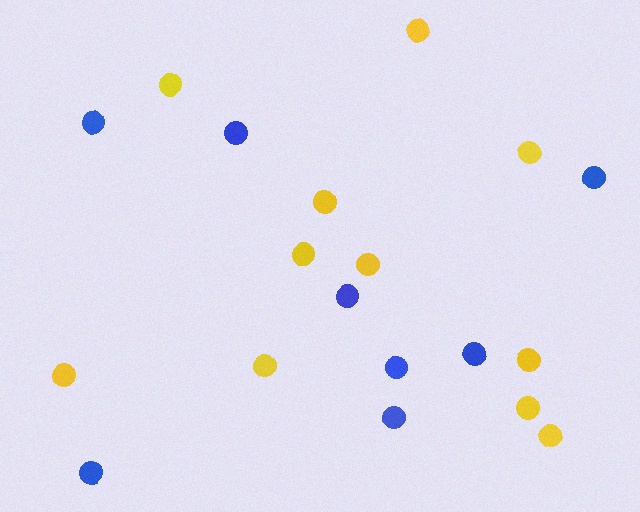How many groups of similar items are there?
There are 2 groups: one group of blue circles (8) and one group of yellow circles (11).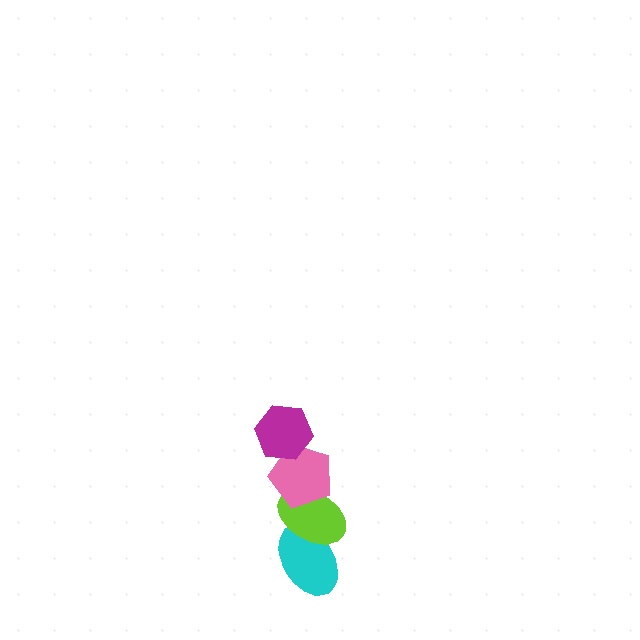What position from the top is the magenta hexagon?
The magenta hexagon is 1st from the top.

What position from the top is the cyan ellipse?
The cyan ellipse is 4th from the top.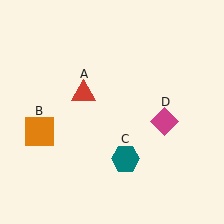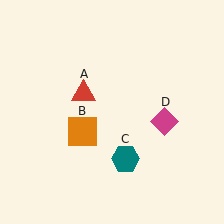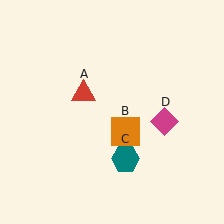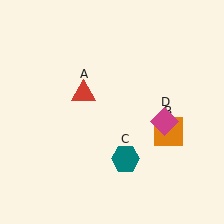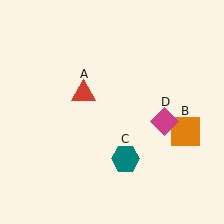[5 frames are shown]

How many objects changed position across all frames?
1 object changed position: orange square (object B).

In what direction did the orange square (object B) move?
The orange square (object B) moved right.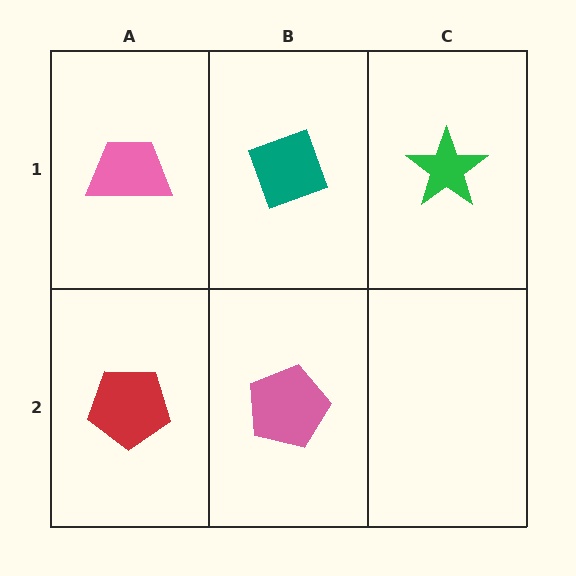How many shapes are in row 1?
3 shapes.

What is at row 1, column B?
A teal diamond.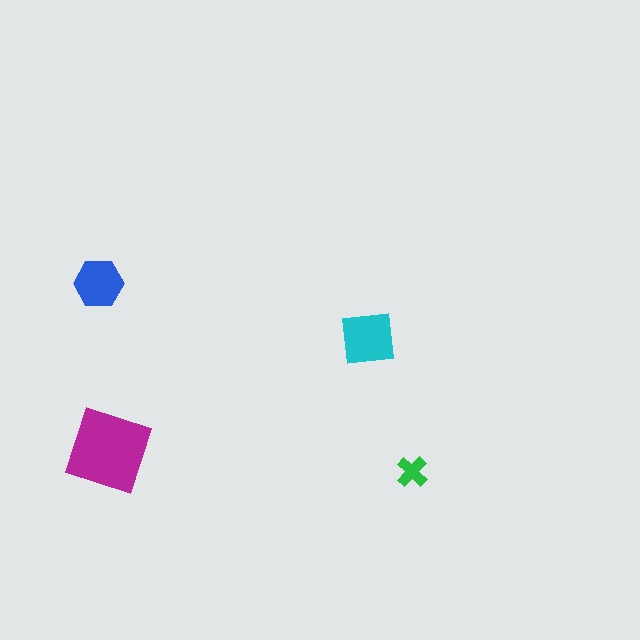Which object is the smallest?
The green cross.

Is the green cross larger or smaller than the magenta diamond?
Smaller.